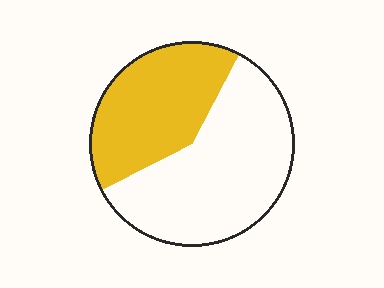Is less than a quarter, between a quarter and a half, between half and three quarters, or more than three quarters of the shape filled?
Between a quarter and a half.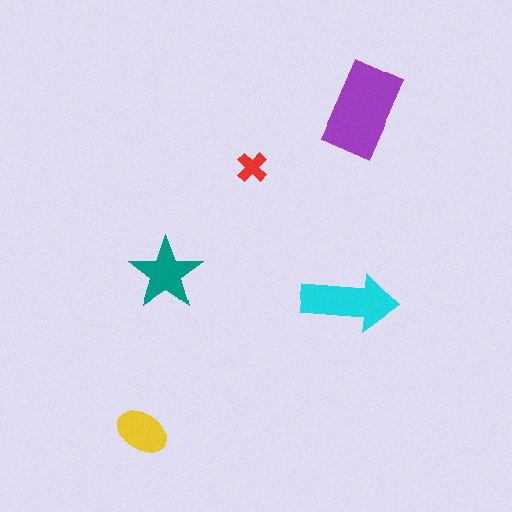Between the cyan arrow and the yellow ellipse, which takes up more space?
The cyan arrow.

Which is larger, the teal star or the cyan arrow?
The cyan arrow.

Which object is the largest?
The purple rectangle.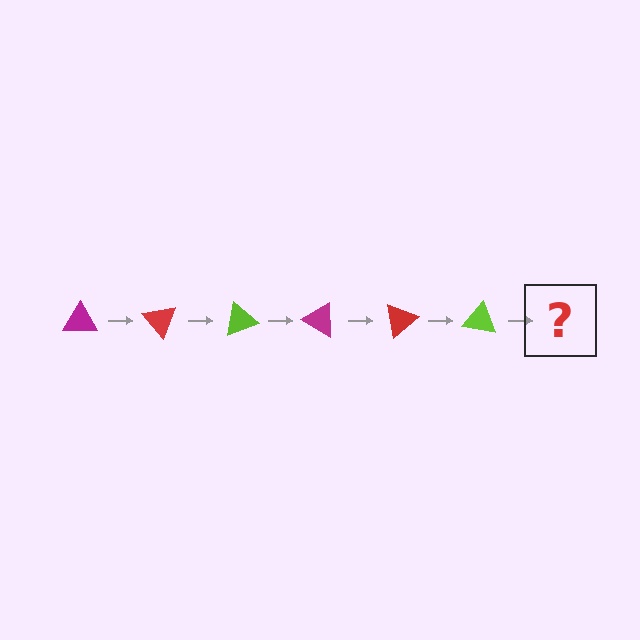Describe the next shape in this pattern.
It should be a magenta triangle, rotated 300 degrees from the start.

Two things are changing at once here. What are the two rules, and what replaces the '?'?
The two rules are that it rotates 50 degrees each step and the color cycles through magenta, red, and lime. The '?' should be a magenta triangle, rotated 300 degrees from the start.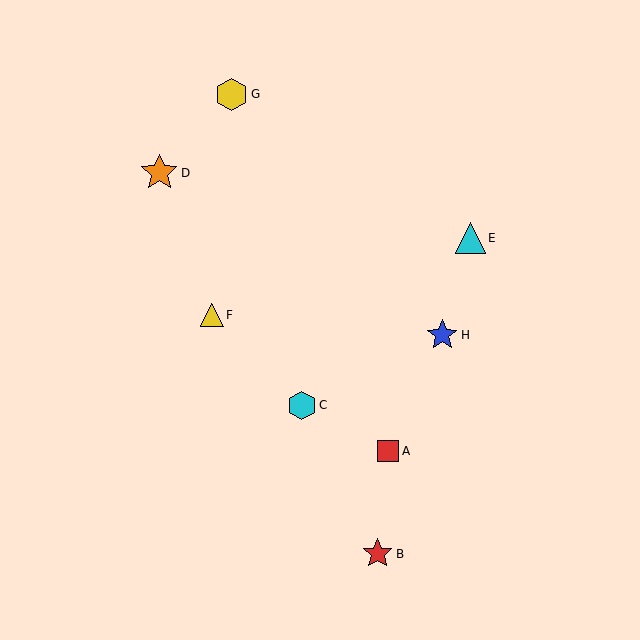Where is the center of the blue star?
The center of the blue star is at (442, 335).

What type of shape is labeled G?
Shape G is a yellow hexagon.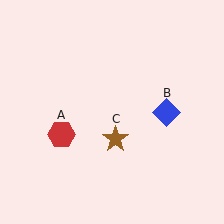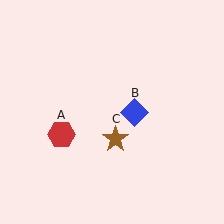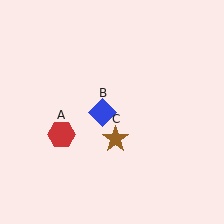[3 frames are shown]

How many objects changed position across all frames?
1 object changed position: blue diamond (object B).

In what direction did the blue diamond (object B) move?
The blue diamond (object B) moved left.